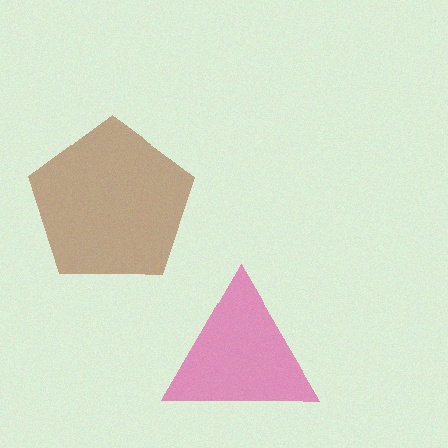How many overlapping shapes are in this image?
There are 2 overlapping shapes in the image.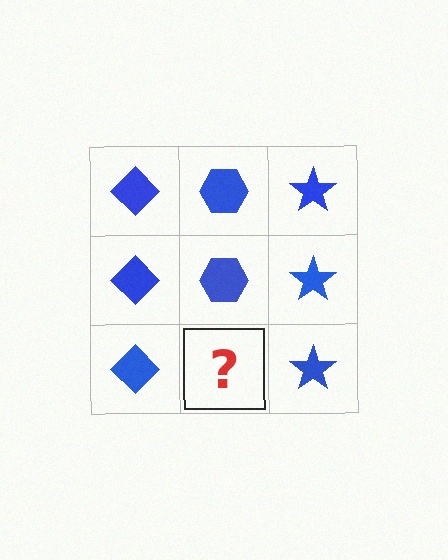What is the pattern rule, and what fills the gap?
The rule is that each column has a consistent shape. The gap should be filled with a blue hexagon.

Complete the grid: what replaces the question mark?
The question mark should be replaced with a blue hexagon.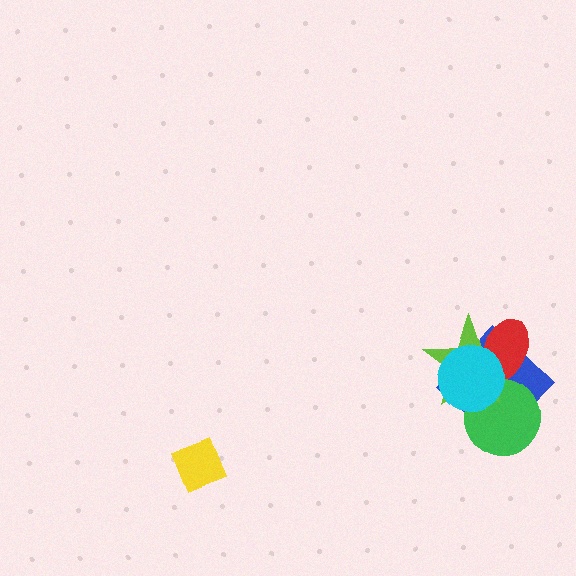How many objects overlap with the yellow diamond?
0 objects overlap with the yellow diamond.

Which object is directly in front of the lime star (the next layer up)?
The red ellipse is directly in front of the lime star.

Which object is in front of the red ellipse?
The cyan circle is in front of the red ellipse.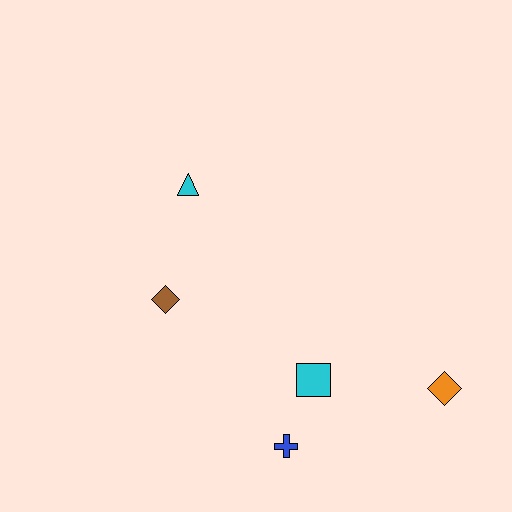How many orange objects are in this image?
There is 1 orange object.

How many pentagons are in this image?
There are no pentagons.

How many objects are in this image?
There are 5 objects.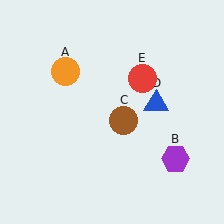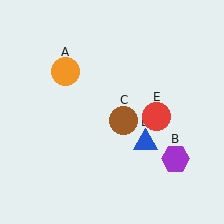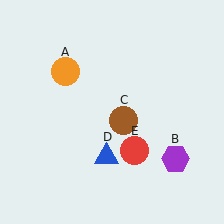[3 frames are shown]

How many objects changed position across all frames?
2 objects changed position: blue triangle (object D), red circle (object E).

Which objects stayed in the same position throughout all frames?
Orange circle (object A) and purple hexagon (object B) and brown circle (object C) remained stationary.